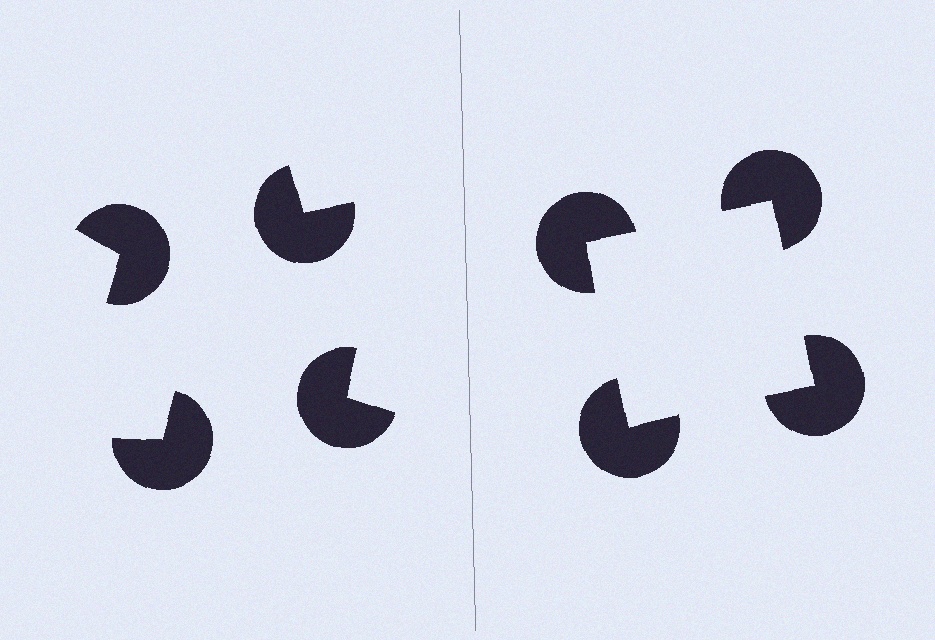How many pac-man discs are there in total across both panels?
8 — 4 on each side.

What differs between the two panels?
The pac-man discs are positioned identically on both sides; only the wedge orientations differ. On the right they align to a square; on the left they are misaligned.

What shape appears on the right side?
An illusory square.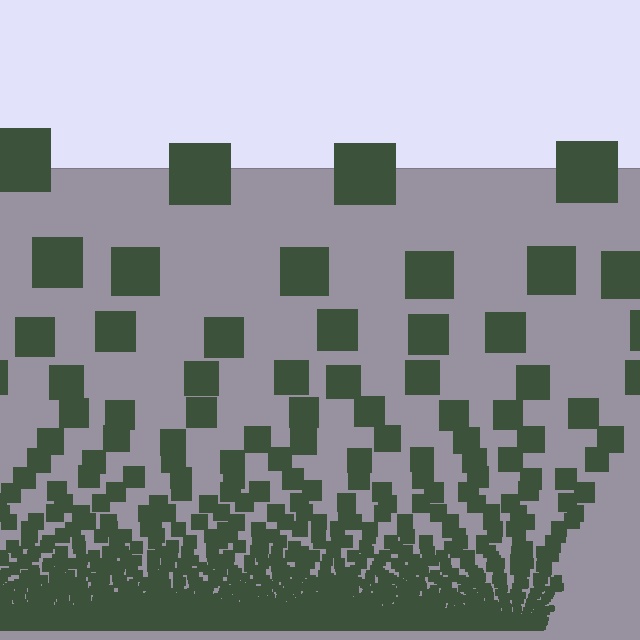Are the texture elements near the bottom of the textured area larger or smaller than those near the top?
Smaller. The gradient is inverted — elements near the bottom are smaller and denser.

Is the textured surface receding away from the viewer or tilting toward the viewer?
The surface appears to tilt toward the viewer. Texture elements get larger and sparser toward the top.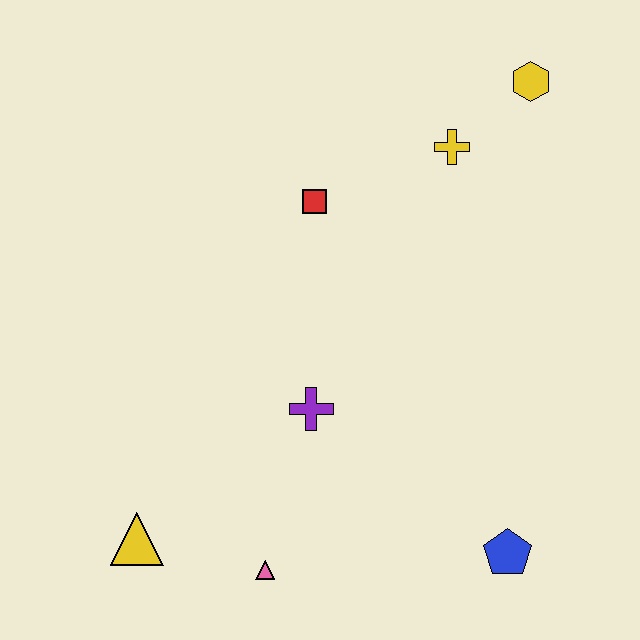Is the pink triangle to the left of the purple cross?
Yes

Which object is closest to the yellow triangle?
The pink triangle is closest to the yellow triangle.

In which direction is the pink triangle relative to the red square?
The pink triangle is below the red square.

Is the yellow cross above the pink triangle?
Yes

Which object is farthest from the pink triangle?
The yellow hexagon is farthest from the pink triangle.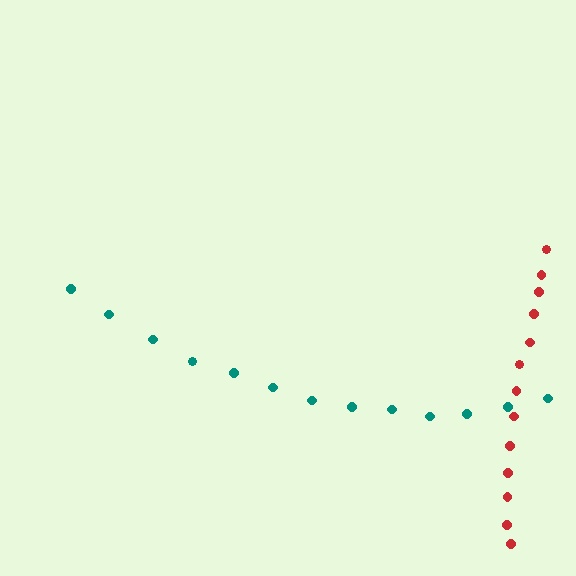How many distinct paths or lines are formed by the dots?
There are 2 distinct paths.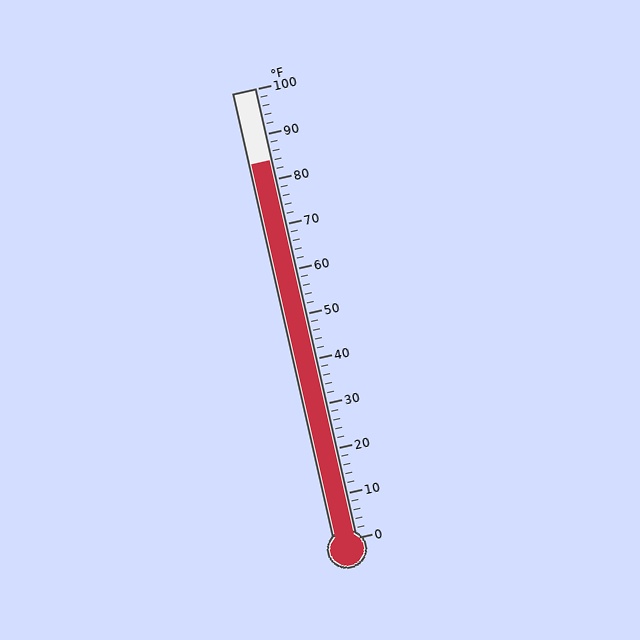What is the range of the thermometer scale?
The thermometer scale ranges from 0°F to 100°F.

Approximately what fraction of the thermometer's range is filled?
The thermometer is filled to approximately 85% of its range.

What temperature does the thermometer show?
The thermometer shows approximately 84°F.